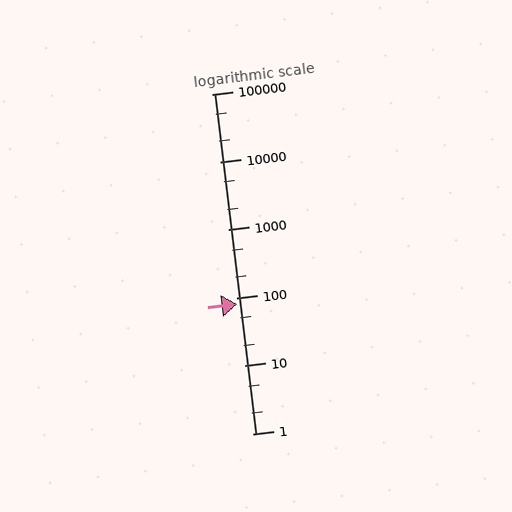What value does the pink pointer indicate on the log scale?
The pointer indicates approximately 82.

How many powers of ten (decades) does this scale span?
The scale spans 5 decades, from 1 to 100000.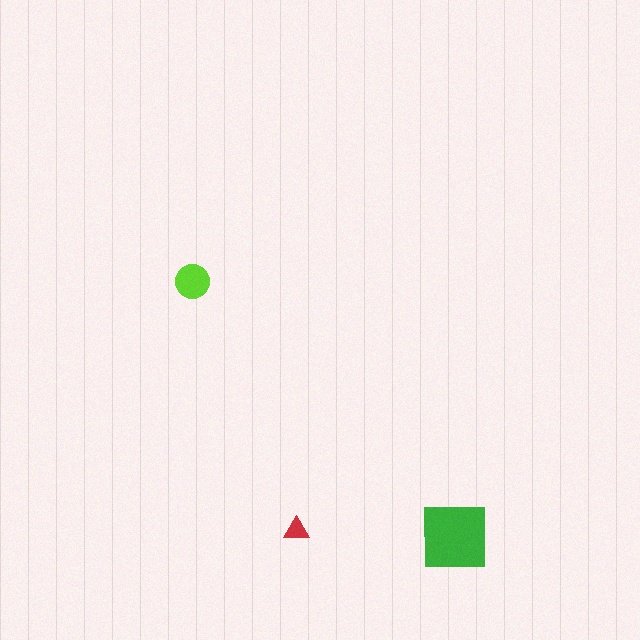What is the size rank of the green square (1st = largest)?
1st.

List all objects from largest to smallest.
The green square, the lime circle, the red triangle.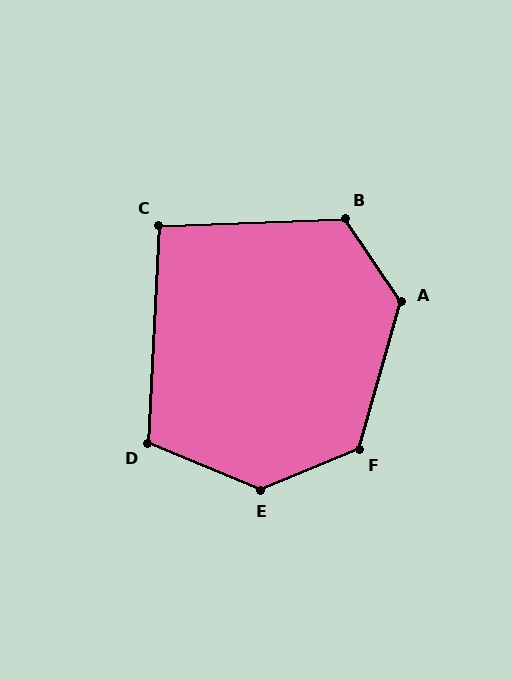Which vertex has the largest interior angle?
E, at approximately 135 degrees.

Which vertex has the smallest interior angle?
C, at approximately 95 degrees.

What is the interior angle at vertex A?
Approximately 130 degrees (obtuse).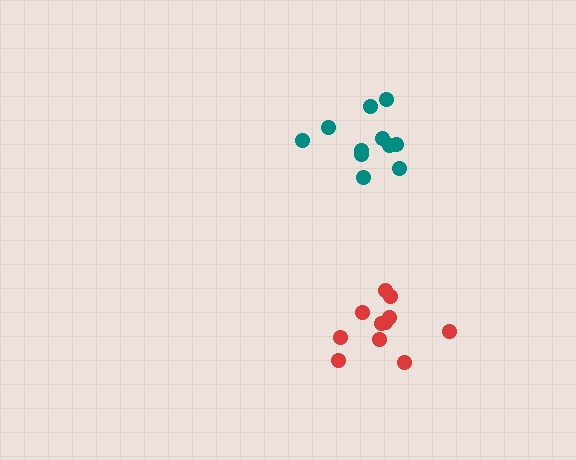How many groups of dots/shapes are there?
There are 2 groups.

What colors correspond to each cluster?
The clusters are colored: red, teal.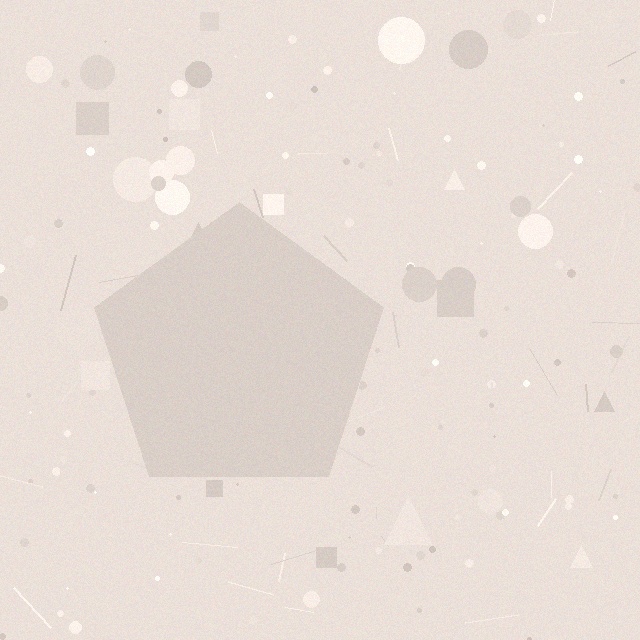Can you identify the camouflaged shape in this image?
The camouflaged shape is a pentagon.